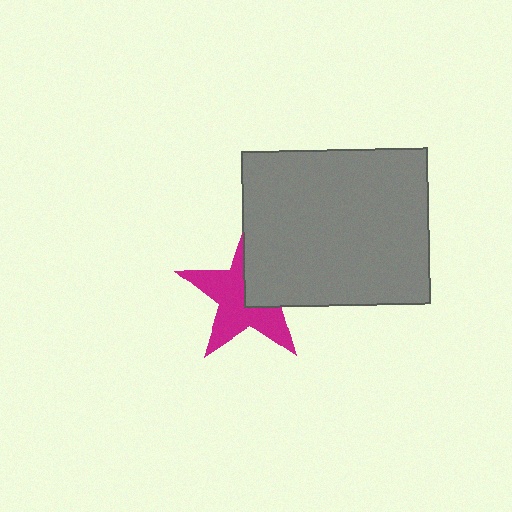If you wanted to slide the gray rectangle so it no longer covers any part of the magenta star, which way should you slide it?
Slide it toward the upper-right — that is the most direct way to separate the two shapes.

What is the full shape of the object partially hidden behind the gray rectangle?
The partially hidden object is a magenta star.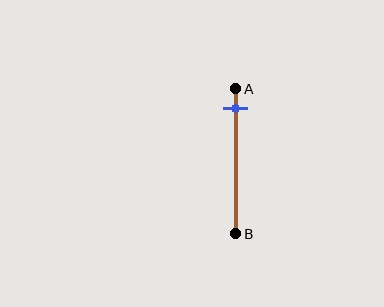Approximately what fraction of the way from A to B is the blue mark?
The blue mark is approximately 15% of the way from A to B.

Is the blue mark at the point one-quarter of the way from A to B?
No, the mark is at about 15% from A, not at the 25% one-quarter point.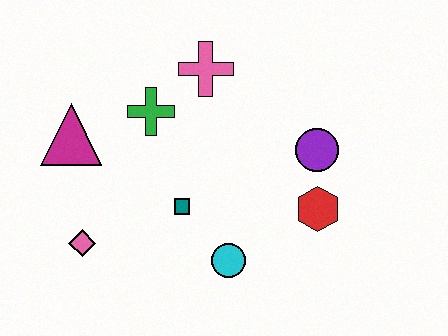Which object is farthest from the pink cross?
The pink diamond is farthest from the pink cross.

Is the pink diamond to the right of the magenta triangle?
Yes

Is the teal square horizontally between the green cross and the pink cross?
Yes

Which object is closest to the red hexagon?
The purple circle is closest to the red hexagon.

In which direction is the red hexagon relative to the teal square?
The red hexagon is to the right of the teal square.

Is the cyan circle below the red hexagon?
Yes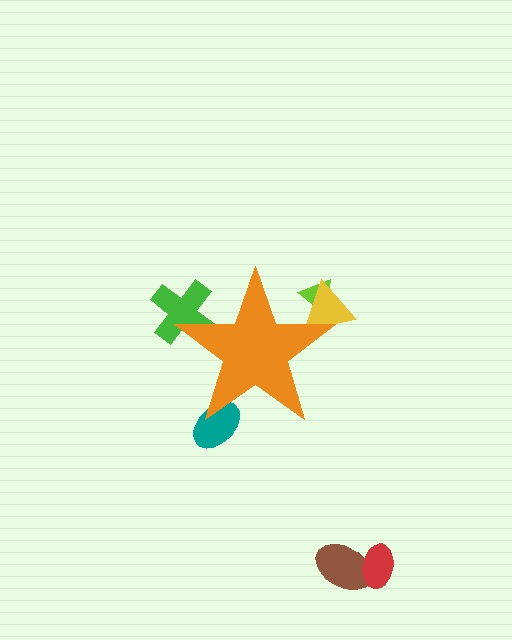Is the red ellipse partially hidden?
No, the red ellipse is fully visible.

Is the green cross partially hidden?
Yes, the green cross is partially hidden behind the orange star.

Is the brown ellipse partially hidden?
No, the brown ellipse is fully visible.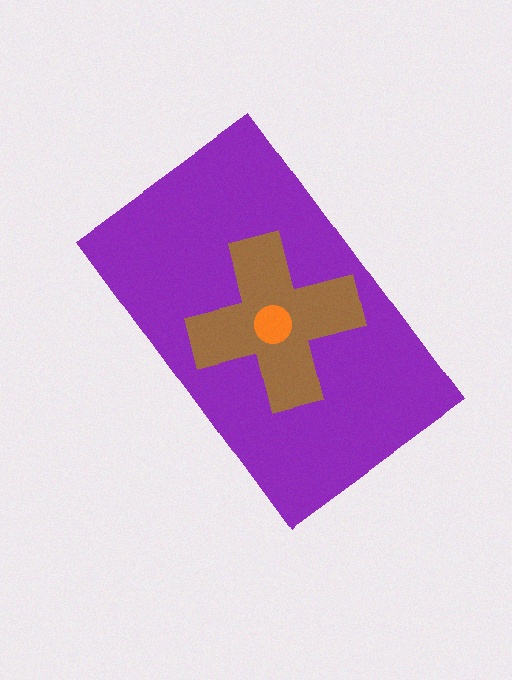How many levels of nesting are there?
3.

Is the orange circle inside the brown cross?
Yes.